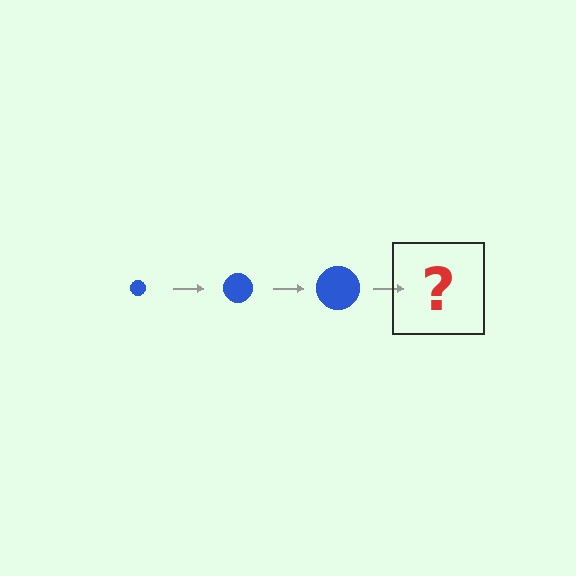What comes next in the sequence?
The next element should be a blue circle, larger than the previous one.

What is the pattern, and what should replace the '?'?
The pattern is that the circle gets progressively larger each step. The '?' should be a blue circle, larger than the previous one.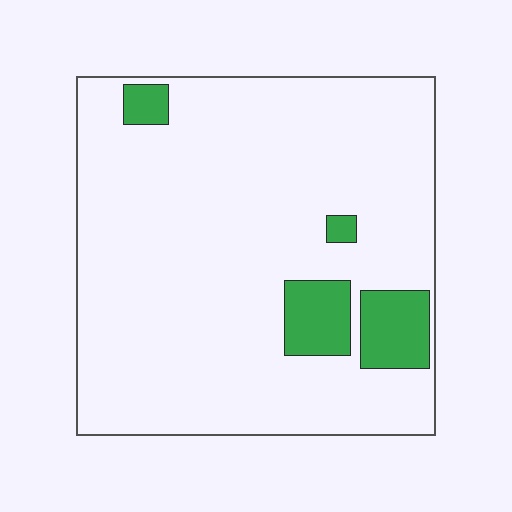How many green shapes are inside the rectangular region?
4.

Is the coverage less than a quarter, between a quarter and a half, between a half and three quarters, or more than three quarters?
Less than a quarter.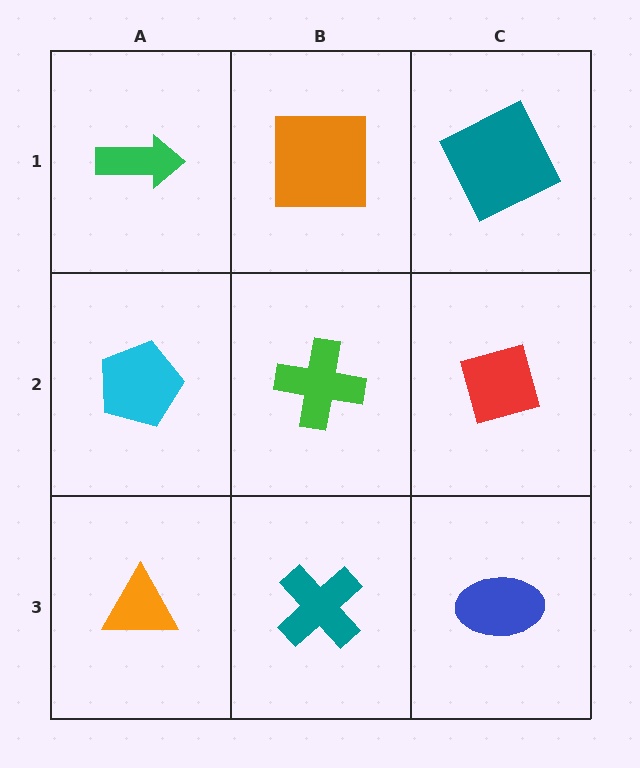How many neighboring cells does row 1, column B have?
3.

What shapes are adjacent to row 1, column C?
A red diamond (row 2, column C), an orange square (row 1, column B).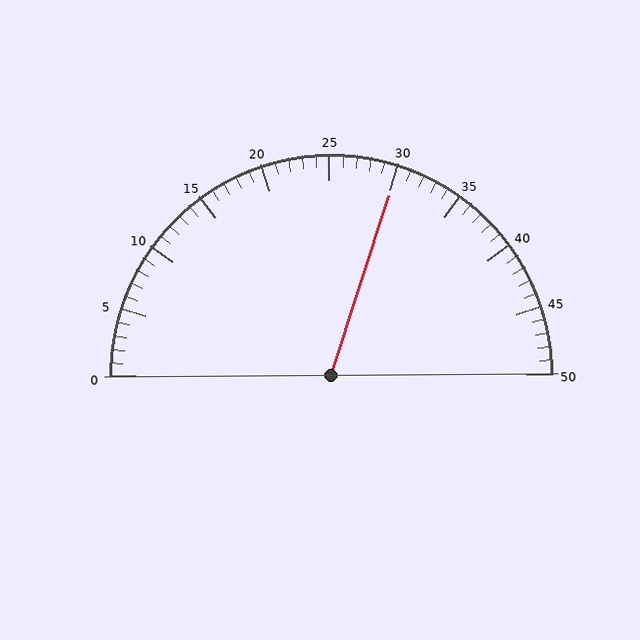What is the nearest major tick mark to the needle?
The nearest major tick mark is 30.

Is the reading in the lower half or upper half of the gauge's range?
The reading is in the upper half of the range (0 to 50).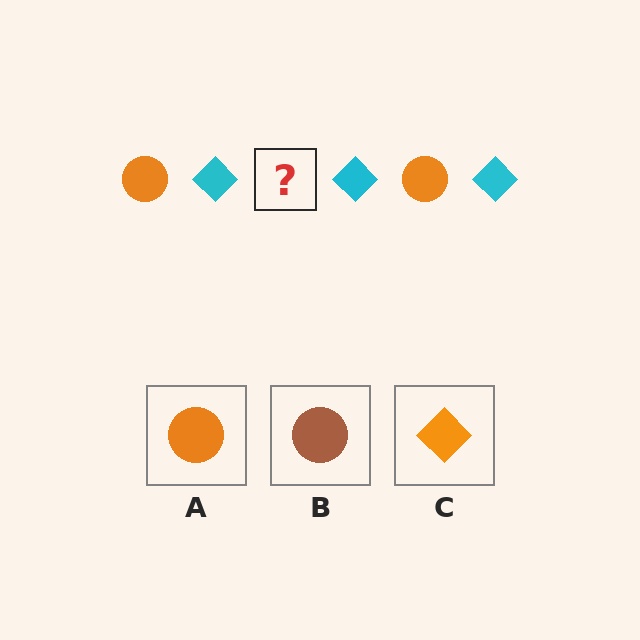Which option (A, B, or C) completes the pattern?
A.